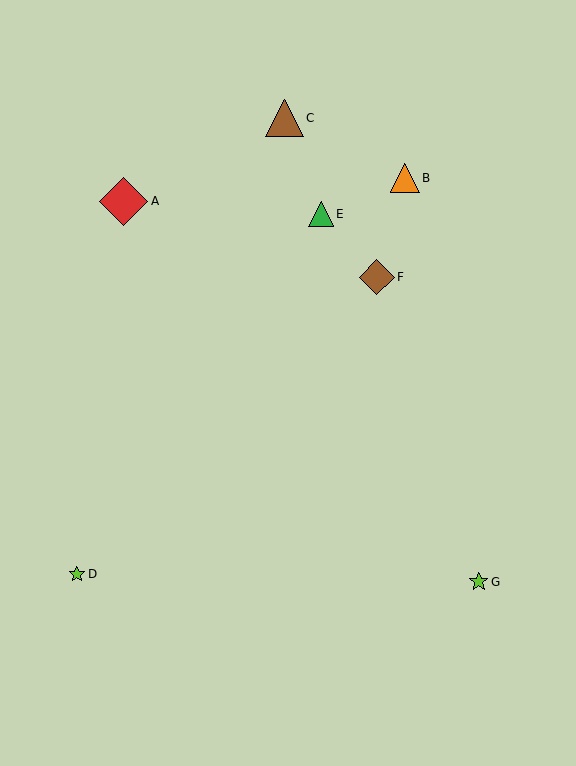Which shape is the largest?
The red diamond (labeled A) is the largest.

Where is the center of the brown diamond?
The center of the brown diamond is at (377, 277).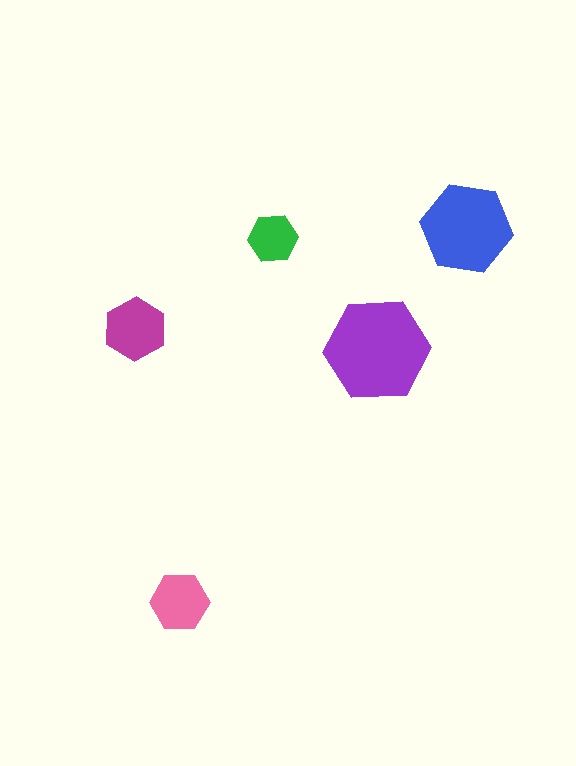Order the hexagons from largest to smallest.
the purple one, the blue one, the magenta one, the pink one, the green one.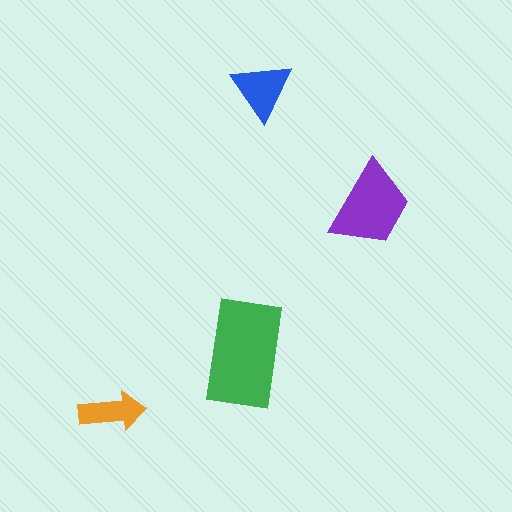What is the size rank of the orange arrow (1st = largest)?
4th.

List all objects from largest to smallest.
The green rectangle, the purple trapezoid, the blue triangle, the orange arrow.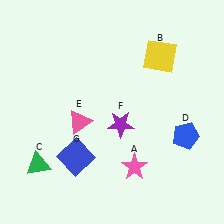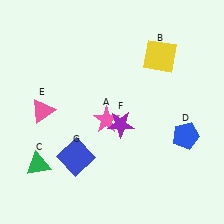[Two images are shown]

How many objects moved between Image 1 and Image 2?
2 objects moved between the two images.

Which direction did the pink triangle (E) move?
The pink triangle (E) moved left.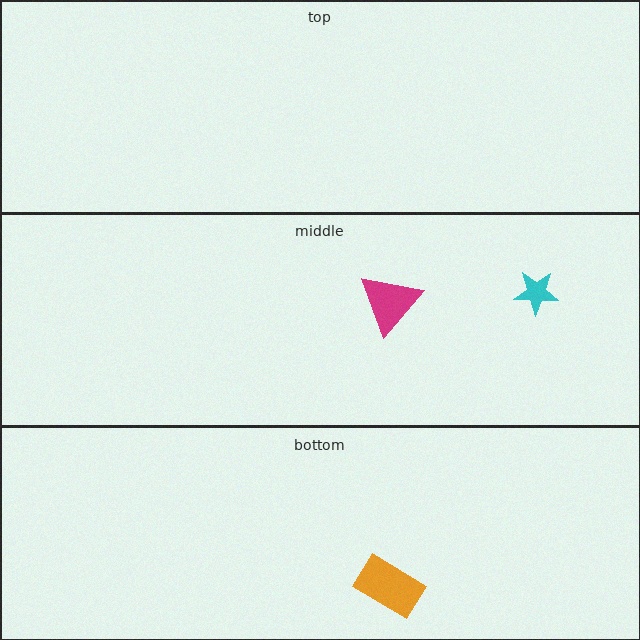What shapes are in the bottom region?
The orange rectangle.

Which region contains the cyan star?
The middle region.